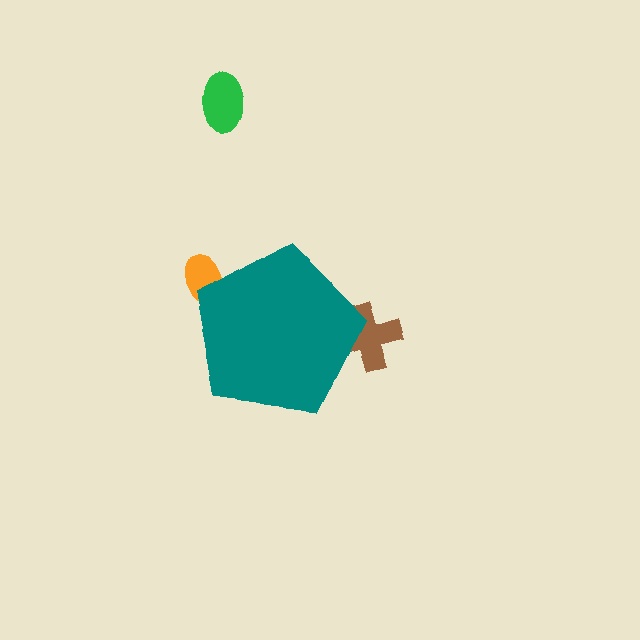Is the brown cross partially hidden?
Yes, the brown cross is partially hidden behind the teal pentagon.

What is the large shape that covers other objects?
A teal pentagon.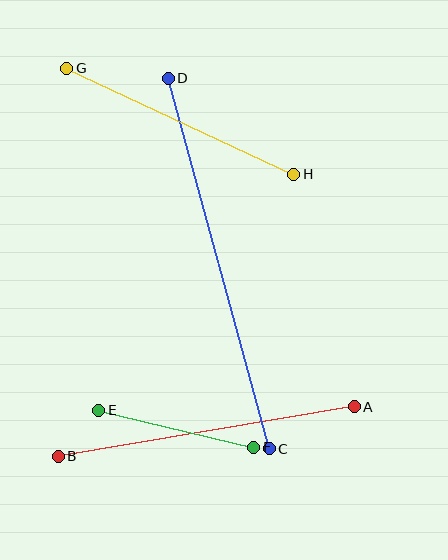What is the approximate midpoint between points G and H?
The midpoint is at approximately (180, 121) pixels.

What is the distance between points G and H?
The distance is approximately 251 pixels.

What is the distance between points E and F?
The distance is approximately 160 pixels.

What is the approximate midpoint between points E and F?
The midpoint is at approximately (176, 429) pixels.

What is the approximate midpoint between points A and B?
The midpoint is at approximately (206, 432) pixels.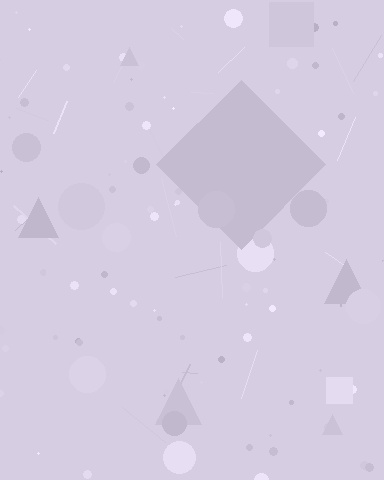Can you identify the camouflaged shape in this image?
The camouflaged shape is a diamond.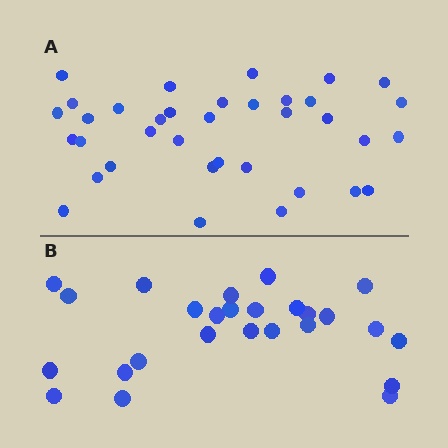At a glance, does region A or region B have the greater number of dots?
Region A (the top region) has more dots.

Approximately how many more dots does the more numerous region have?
Region A has roughly 10 or so more dots than region B.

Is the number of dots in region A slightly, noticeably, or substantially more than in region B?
Region A has noticeably more, but not dramatically so. The ratio is roughly 1.4 to 1.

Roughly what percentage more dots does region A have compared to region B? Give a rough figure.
About 40% more.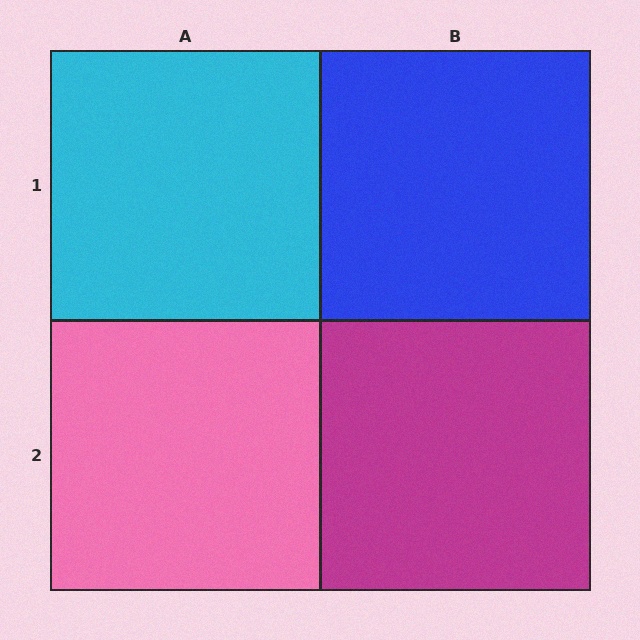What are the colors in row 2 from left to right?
Pink, magenta.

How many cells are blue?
1 cell is blue.